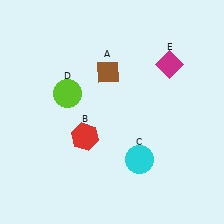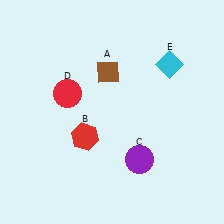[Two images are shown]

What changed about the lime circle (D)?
In Image 1, D is lime. In Image 2, it changed to red.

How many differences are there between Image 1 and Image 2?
There are 3 differences between the two images.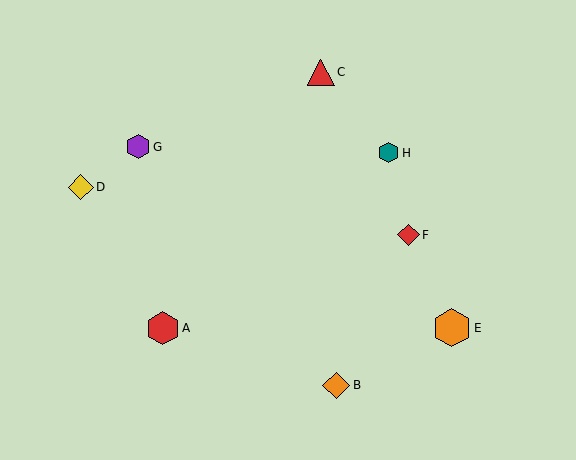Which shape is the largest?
The orange hexagon (labeled E) is the largest.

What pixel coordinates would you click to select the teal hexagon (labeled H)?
Click at (389, 153) to select the teal hexagon H.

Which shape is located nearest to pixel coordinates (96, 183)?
The yellow diamond (labeled D) at (81, 187) is nearest to that location.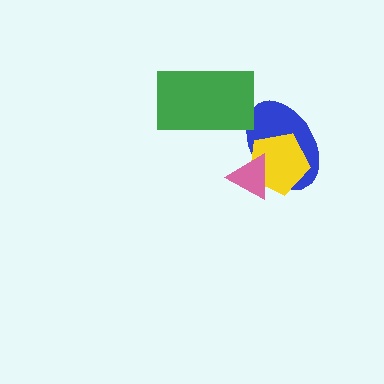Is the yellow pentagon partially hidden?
Yes, it is partially covered by another shape.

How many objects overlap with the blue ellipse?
2 objects overlap with the blue ellipse.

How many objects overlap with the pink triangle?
2 objects overlap with the pink triangle.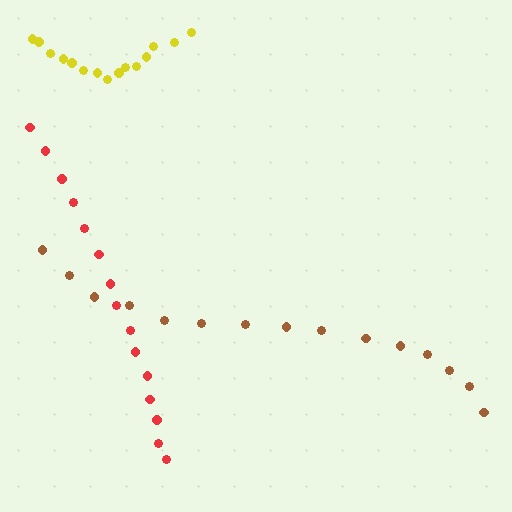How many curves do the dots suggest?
There are 3 distinct paths.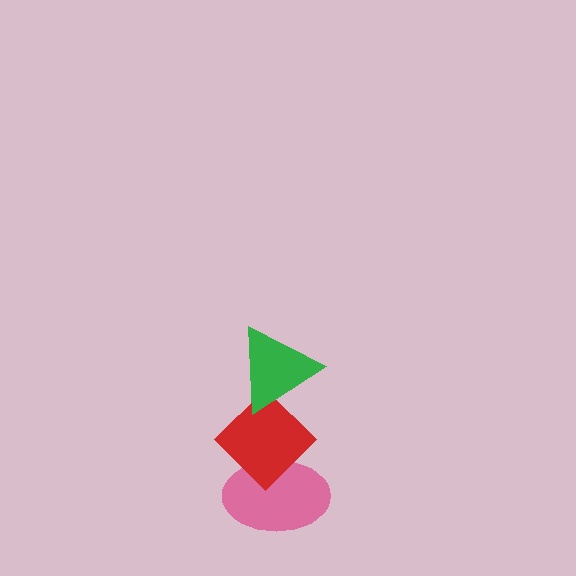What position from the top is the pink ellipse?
The pink ellipse is 3rd from the top.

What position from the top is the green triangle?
The green triangle is 1st from the top.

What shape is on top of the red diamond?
The green triangle is on top of the red diamond.